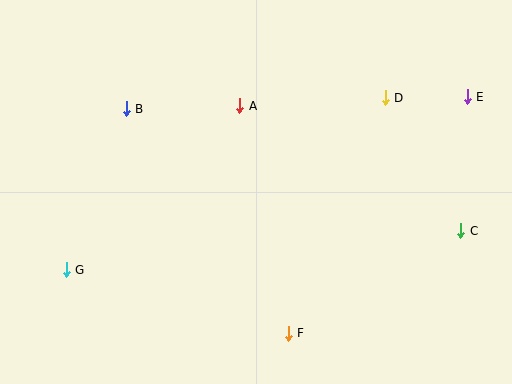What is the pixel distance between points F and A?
The distance between F and A is 233 pixels.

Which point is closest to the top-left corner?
Point B is closest to the top-left corner.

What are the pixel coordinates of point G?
Point G is at (66, 270).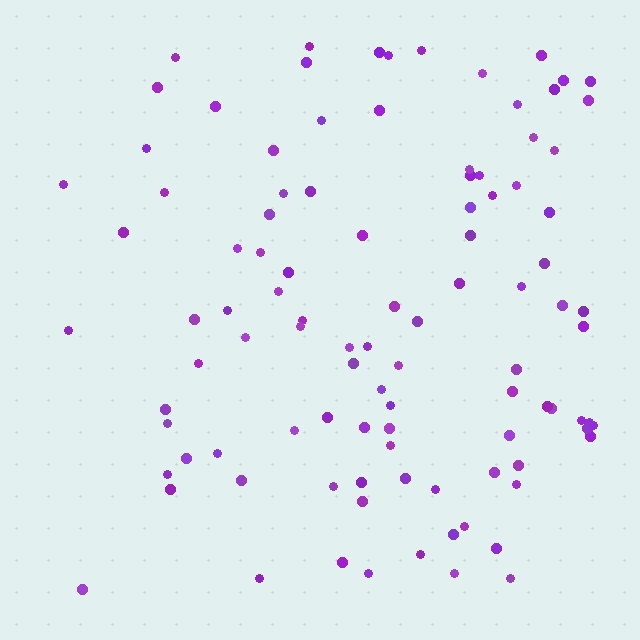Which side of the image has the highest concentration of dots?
The right.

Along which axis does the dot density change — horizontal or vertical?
Horizontal.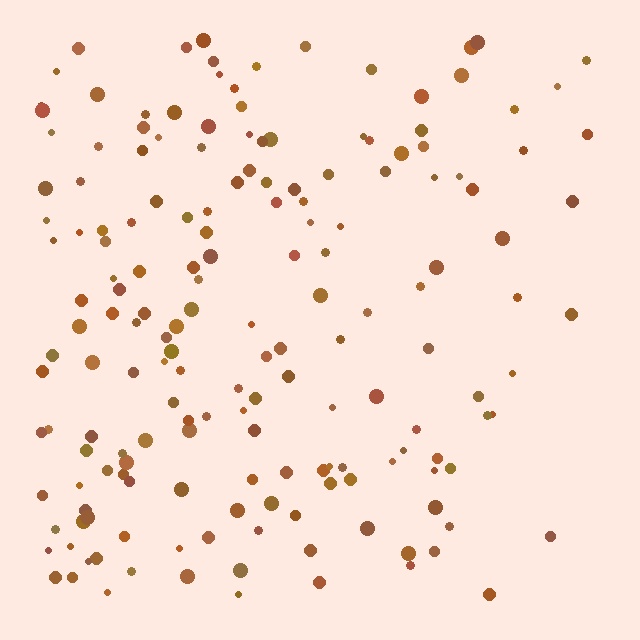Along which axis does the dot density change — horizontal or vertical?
Horizontal.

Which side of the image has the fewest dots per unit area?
The right.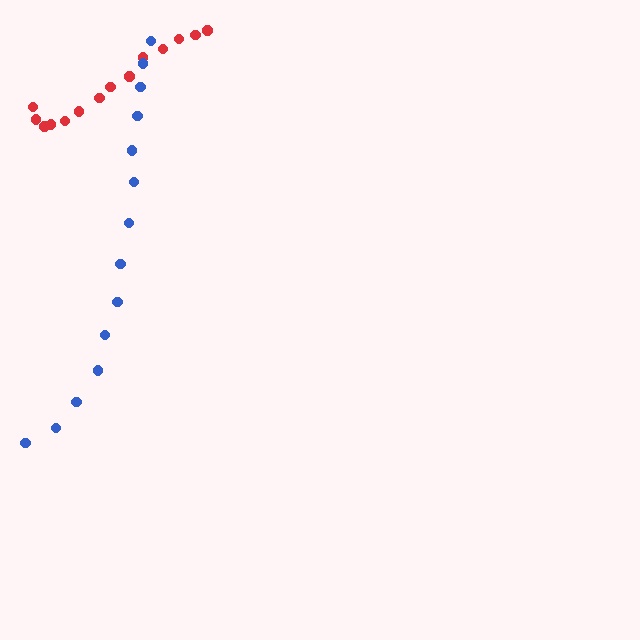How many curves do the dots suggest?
There are 2 distinct paths.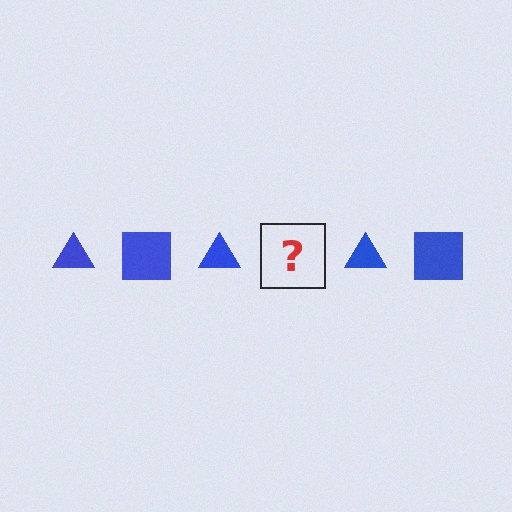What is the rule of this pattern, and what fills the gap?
The rule is that the pattern cycles through triangle, square shapes in blue. The gap should be filled with a blue square.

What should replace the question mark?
The question mark should be replaced with a blue square.